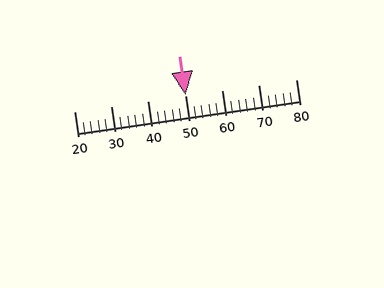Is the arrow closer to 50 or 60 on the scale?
The arrow is closer to 50.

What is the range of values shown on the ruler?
The ruler shows values from 20 to 80.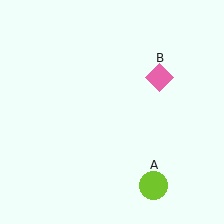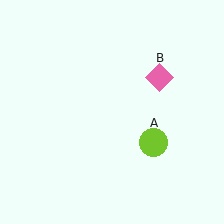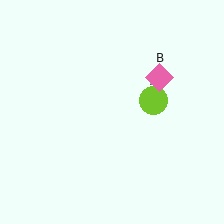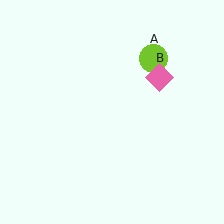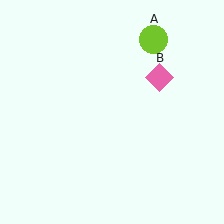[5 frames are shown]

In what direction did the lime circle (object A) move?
The lime circle (object A) moved up.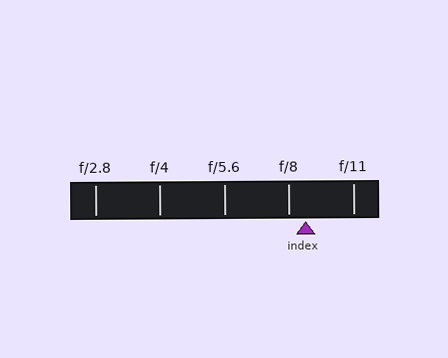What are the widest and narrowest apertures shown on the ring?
The widest aperture shown is f/2.8 and the narrowest is f/11.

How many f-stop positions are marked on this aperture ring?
There are 5 f-stop positions marked.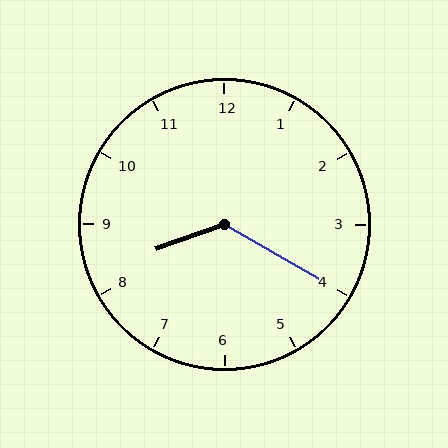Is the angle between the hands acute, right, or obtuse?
It is obtuse.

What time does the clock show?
8:20.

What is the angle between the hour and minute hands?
Approximately 130 degrees.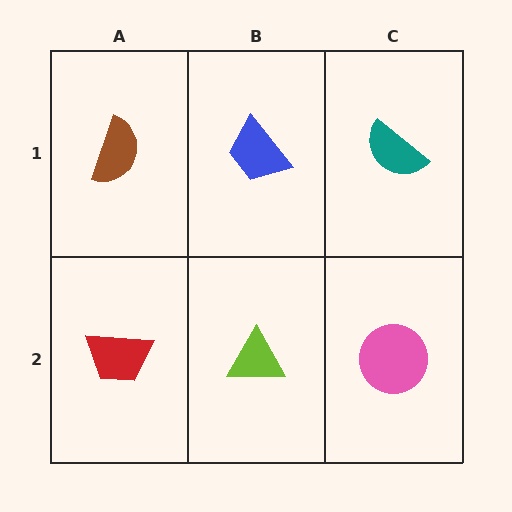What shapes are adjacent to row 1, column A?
A red trapezoid (row 2, column A), a blue trapezoid (row 1, column B).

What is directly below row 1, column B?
A lime triangle.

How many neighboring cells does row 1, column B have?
3.